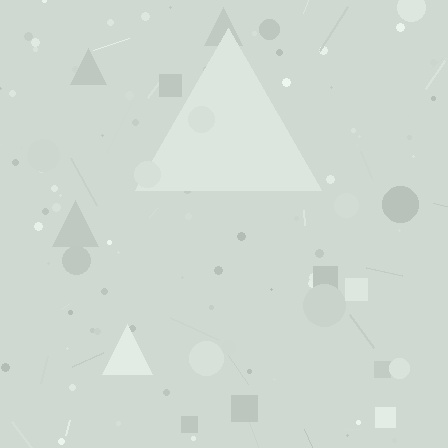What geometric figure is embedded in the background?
A triangle is embedded in the background.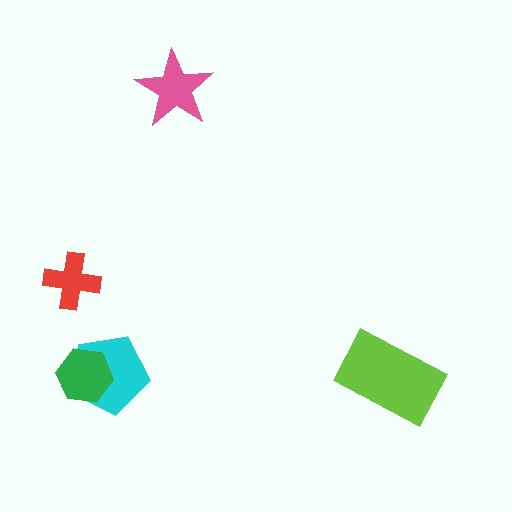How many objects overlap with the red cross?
0 objects overlap with the red cross.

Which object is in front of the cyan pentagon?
The green hexagon is in front of the cyan pentagon.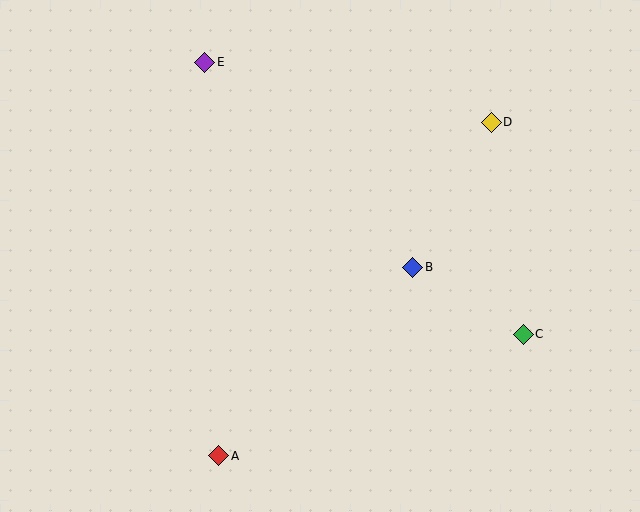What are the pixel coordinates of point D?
Point D is at (491, 122).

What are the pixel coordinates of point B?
Point B is at (413, 267).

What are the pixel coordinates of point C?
Point C is at (523, 334).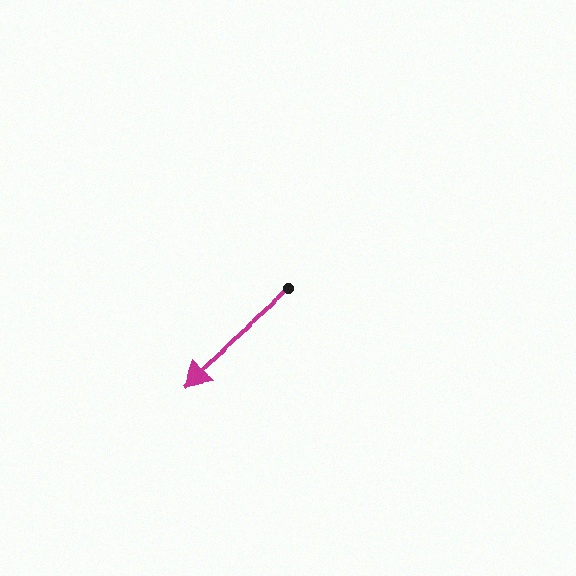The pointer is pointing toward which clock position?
Roughly 8 o'clock.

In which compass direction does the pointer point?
Southwest.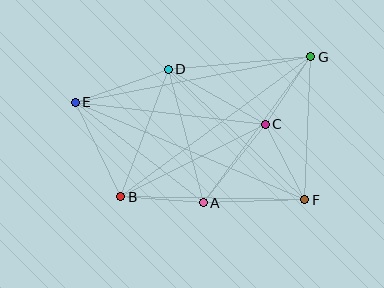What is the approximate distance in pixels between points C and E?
The distance between C and E is approximately 192 pixels.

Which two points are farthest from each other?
Points E and F are farthest from each other.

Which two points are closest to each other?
Points C and G are closest to each other.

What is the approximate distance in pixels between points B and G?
The distance between B and G is approximately 236 pixels.